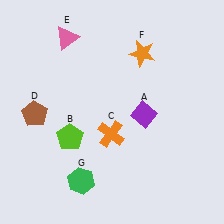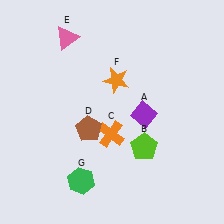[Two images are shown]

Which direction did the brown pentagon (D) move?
The brown pentagon (D) moved right.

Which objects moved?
The objects that moved are: the lime pentagon (B), the brown pentagon (D), the orange star (F).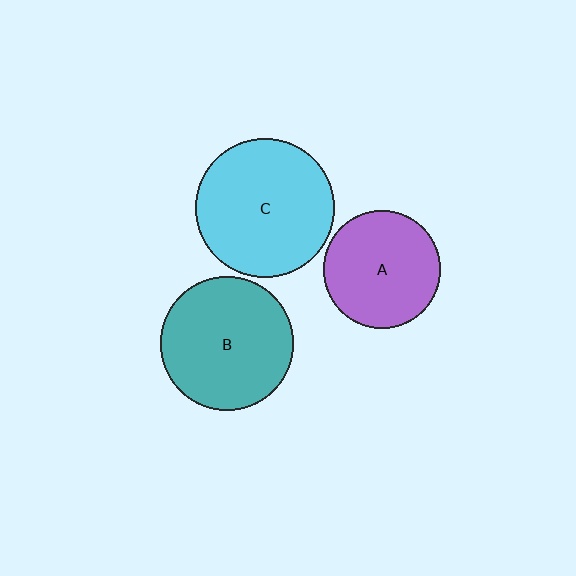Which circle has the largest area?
Circle C (cyan).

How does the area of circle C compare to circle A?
Approximately 1.4 times.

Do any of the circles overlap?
No, none of the circles overlap.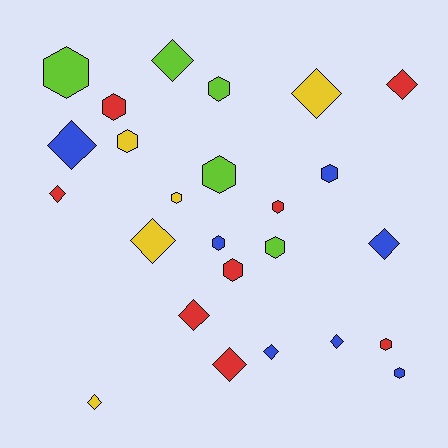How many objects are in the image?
There are 25 objects.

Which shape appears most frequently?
Hexagon, with 13 objects.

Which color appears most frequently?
Red, with 8 objects.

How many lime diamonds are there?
There is 1 lime diamond.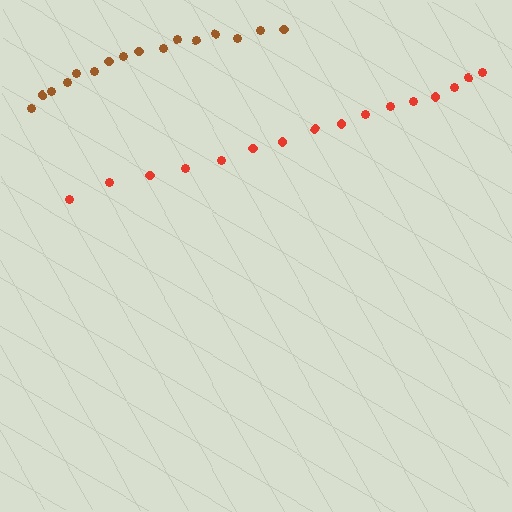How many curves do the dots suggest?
There are 2 distinct paths.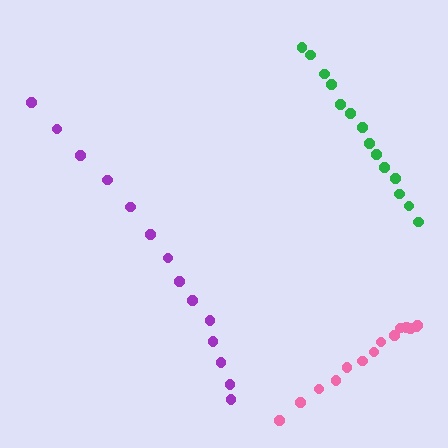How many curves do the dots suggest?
There are 3 distinct paths.